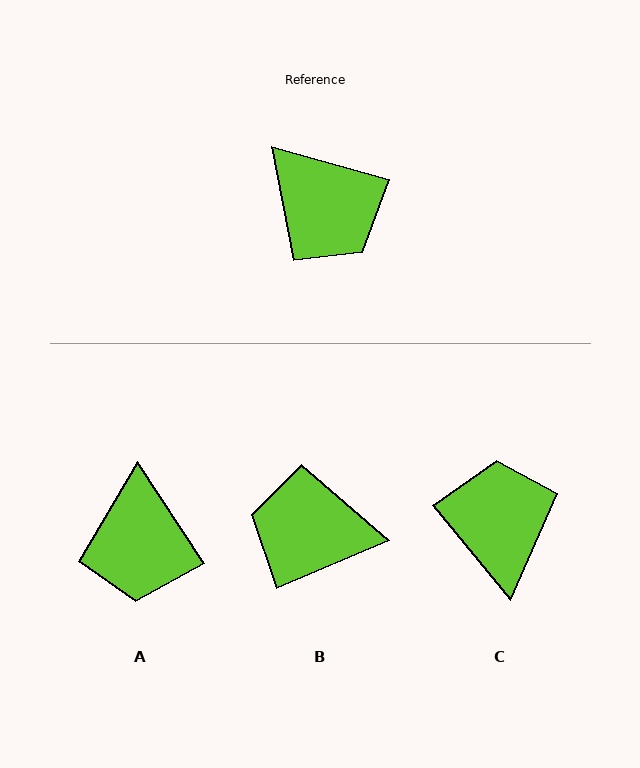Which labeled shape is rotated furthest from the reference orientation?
C, about 145 degrees away.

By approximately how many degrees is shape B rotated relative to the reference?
Approximately 142 degrees clockwise.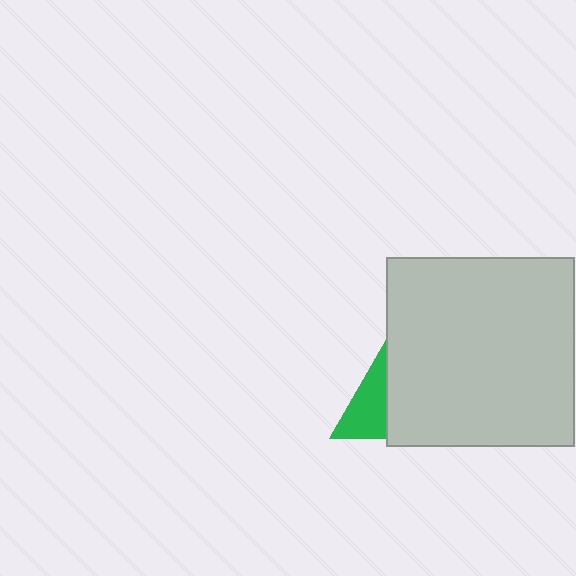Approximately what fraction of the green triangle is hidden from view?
Roughly 58% of the green triangle is hidden behind the light gray square.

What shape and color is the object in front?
The object in front is a light gray square.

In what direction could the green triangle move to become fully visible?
The green triangle could move left. That would shift it out from behind the light gray square entirely.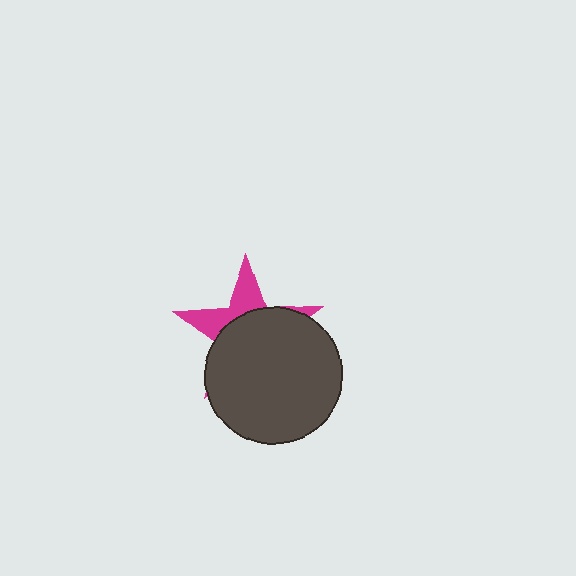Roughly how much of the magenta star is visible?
A small part of it is visible (roughly 33%).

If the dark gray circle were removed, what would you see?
You would see the complete magenta star.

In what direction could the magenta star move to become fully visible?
The magenta star could move up. That would shift it out from behind the dark gray circle entirely.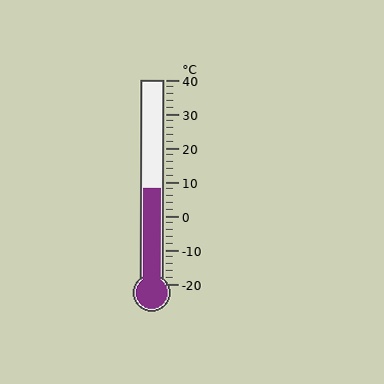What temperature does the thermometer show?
The thermometer shows approximately 8°C.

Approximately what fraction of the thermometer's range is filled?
The thermometer is filled to approximately 45% of its range.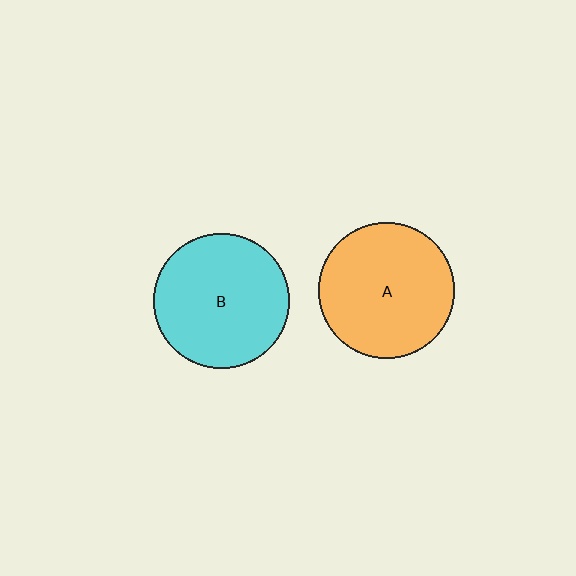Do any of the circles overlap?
No, none of the circles overlap.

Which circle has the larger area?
Circle A (orange).